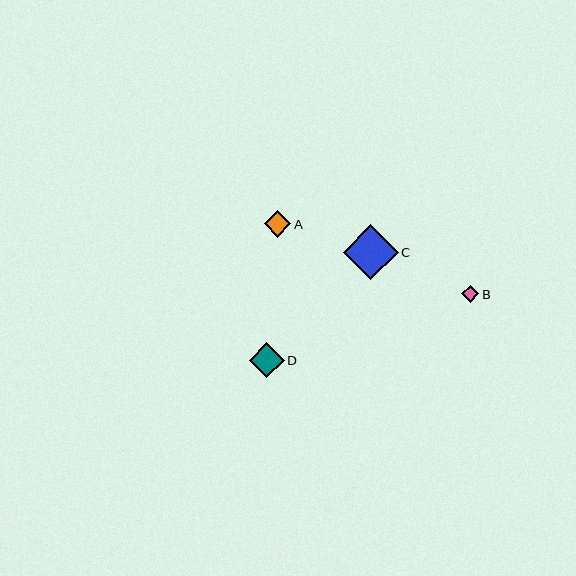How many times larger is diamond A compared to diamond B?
Diamond A is approximately 1.5 times the size of diamond B.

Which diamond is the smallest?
Diamond B is the smallest with a size of approximately 17 pixels.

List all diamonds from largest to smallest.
From largest to smallest: C, D, A, B.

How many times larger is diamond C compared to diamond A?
Diamond C is approximately 2.1 times the size of diamond A.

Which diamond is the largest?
Diamond C is the largest with a size of approximately 55 pixels.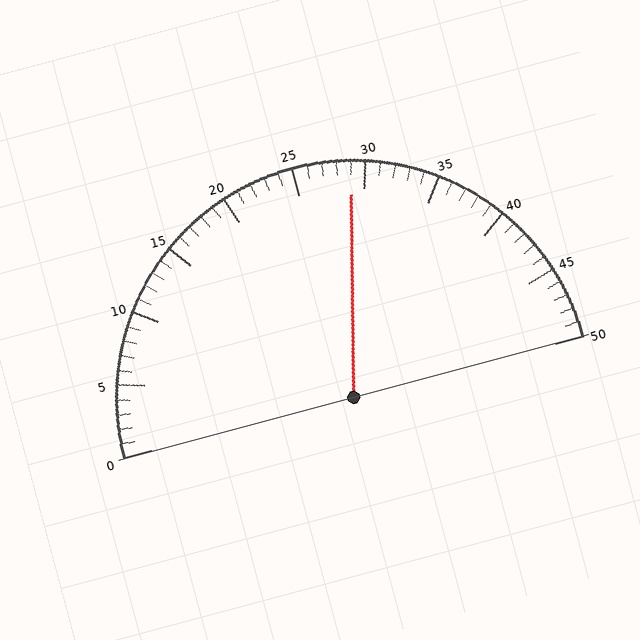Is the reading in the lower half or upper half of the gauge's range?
The reading is in the upper half of the range (0 to 50).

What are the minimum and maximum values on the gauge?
The gauge ranges from 0 to 50.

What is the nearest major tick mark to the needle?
The nearest major tick mark is 30.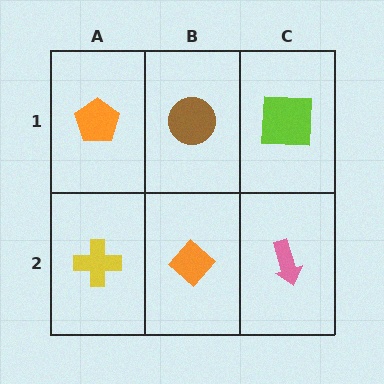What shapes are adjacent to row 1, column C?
A pink arrow (row 2, column C), a brown circle (row 1, column B).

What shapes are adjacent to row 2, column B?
A brown circle (row 1, column B), a yellow cross (row 2, column A), a pink arrow (row 2, column C).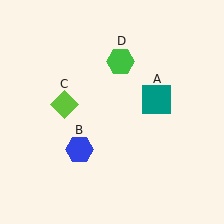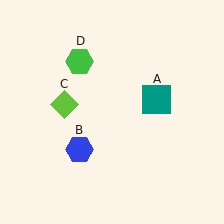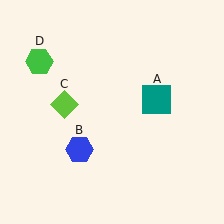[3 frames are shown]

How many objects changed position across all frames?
1 object changed position: green hexagon (object D).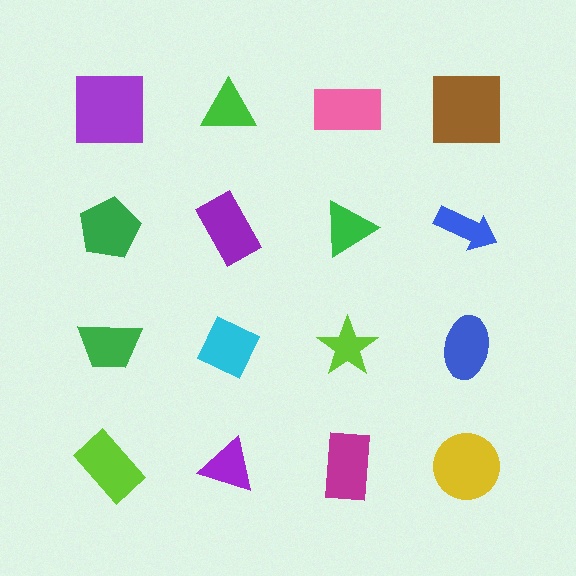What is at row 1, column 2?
A green triangle.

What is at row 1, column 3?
A pink rectangle.